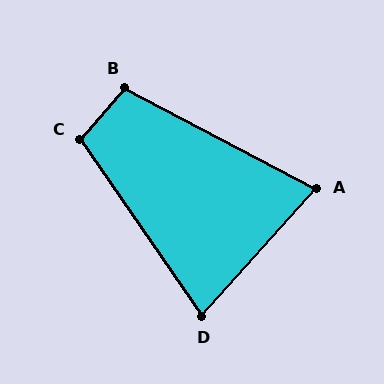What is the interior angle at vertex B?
Approximately 103 degrees (obtuse).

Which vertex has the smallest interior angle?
A, at approximately 76 degrees.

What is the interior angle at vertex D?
Approximately 77 degrees (acute).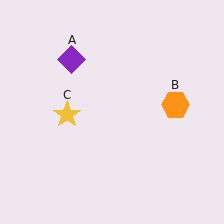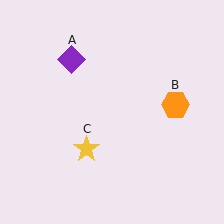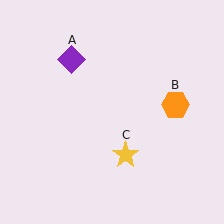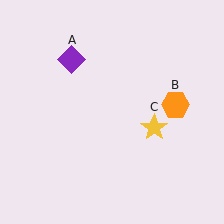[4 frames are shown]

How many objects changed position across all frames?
1 object changed position: yellow star (object C).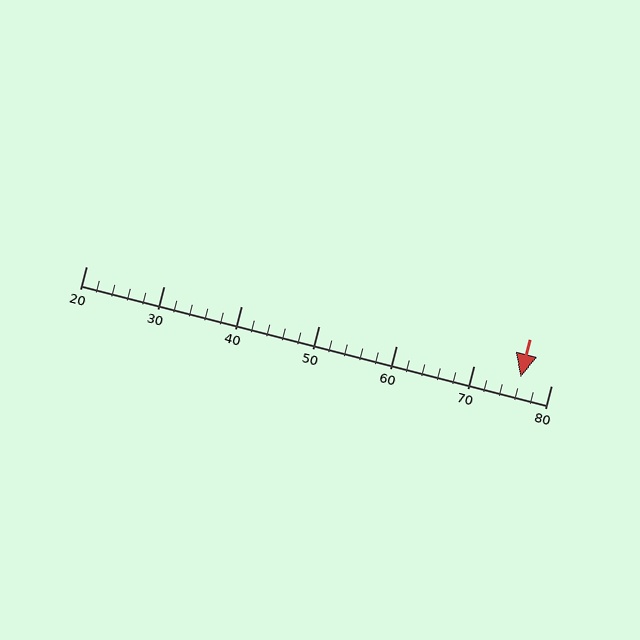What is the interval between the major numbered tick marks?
The major tick marks are spaced 10 units apart.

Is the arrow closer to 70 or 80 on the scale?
The arrow is closer to 80.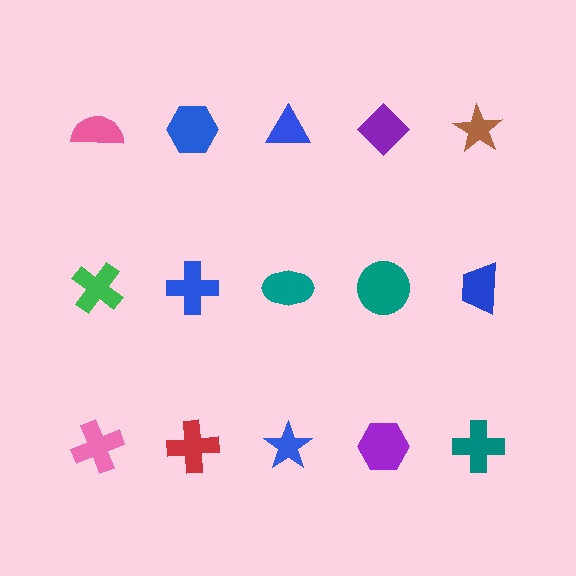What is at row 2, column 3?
A teal ellipse.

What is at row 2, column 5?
A blue trapezoid.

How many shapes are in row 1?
5 shapes.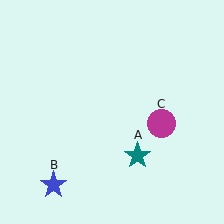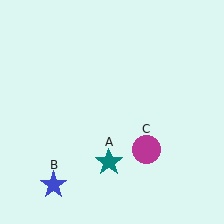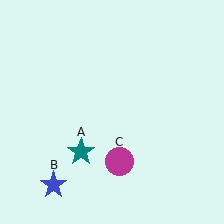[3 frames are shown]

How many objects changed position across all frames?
2 objects changed position: teal star (object A), magenta circle (object C).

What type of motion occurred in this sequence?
The teal star (object A), magenta circle (object C) rotated clockwise around the center of the scene.